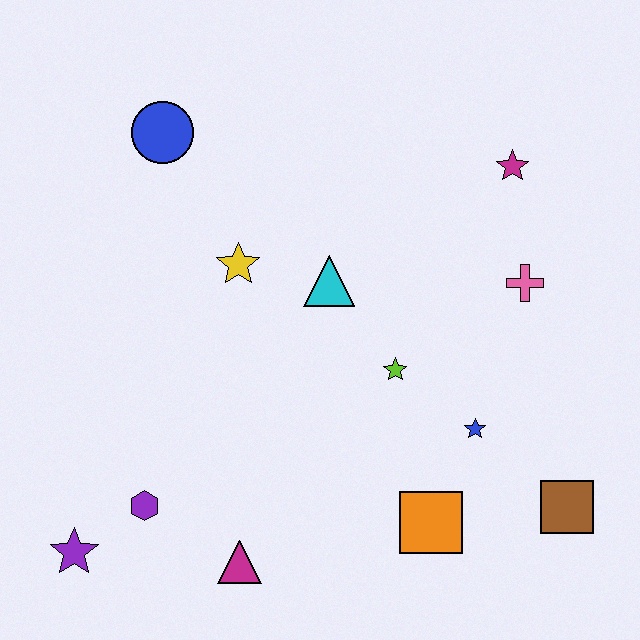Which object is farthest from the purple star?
The magenta star is farthest from the purple star.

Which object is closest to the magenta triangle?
The purple hexagon is closest to the magenta triangle.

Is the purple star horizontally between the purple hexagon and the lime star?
No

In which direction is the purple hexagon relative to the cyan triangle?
The purple hexagon is below the cyan triangle.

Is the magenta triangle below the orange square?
Yes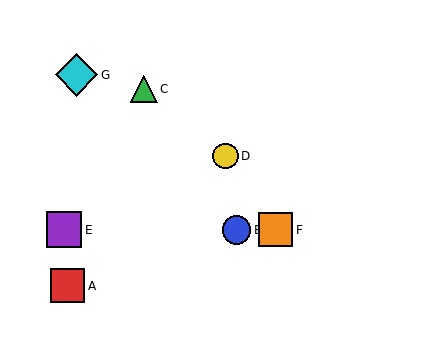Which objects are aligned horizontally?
Objects B, E, F are aligned horizontally.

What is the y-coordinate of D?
Object D is at y≈156.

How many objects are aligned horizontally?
3 objects (B, E, F) are aligned horizontally.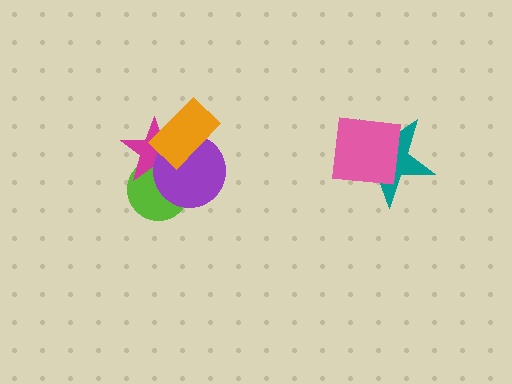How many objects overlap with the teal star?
1 object overlaps with the teal star.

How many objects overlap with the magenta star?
3 objects overlap with the magenta star.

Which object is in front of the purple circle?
The orange rectangle is in front of the purple circle.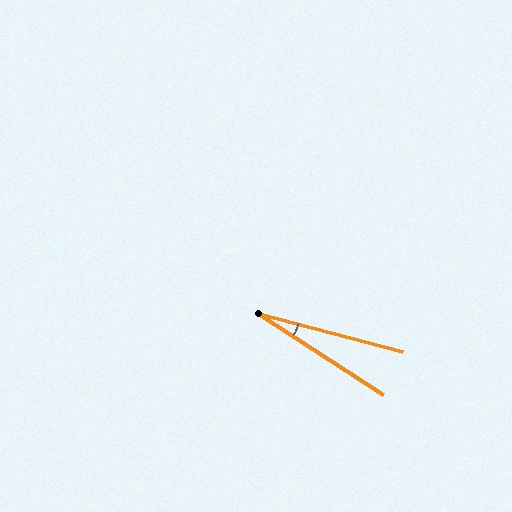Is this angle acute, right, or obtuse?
It is acute.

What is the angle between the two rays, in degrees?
Approximately 18 degrees.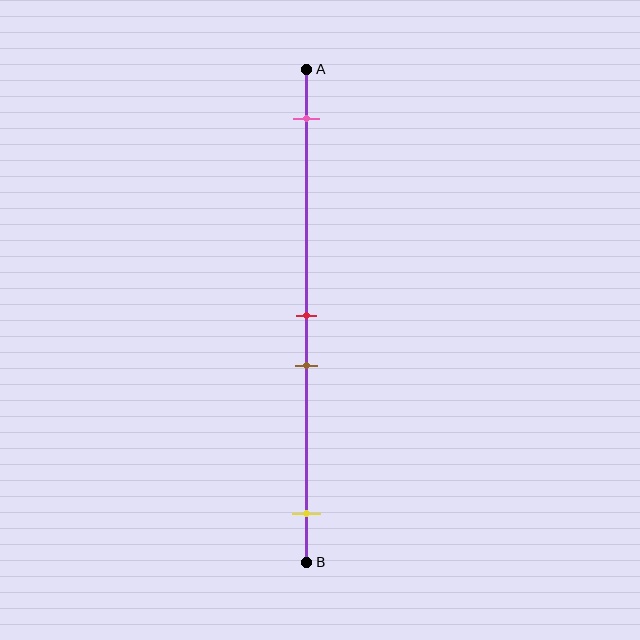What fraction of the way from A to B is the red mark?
The red mark is approximately 50% (0.5) of the way from A to B.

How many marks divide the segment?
There are 4 marks dividing the segment.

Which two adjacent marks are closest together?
The red and brown marks are the closest adjacent pair.